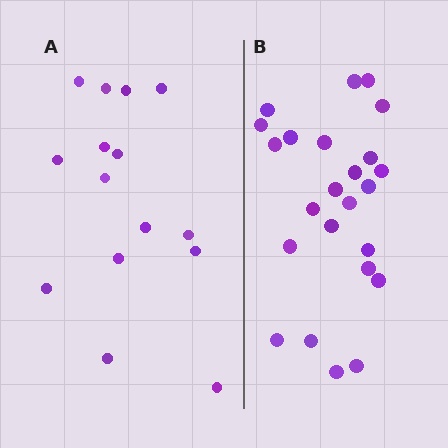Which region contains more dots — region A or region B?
Region B (the right region) has more dots.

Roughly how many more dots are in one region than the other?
Region B has roughly 8 or so more dots than region A.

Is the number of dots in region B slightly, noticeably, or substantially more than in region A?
Region B has substantially more. The ratio is roughly 1.6 to 1.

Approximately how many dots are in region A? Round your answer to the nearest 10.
About 20 dots. (The exact count is 15, which rounds to 20.)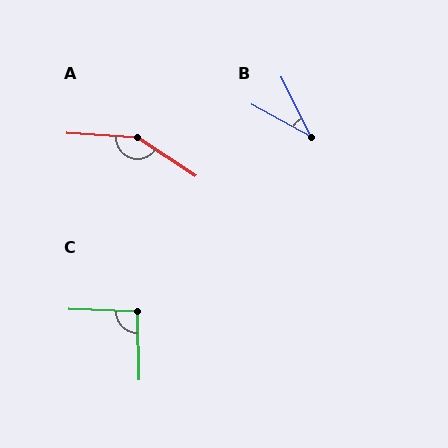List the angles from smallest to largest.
B (35°), C (93°), A (150°).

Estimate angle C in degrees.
Approximately 93 degrees.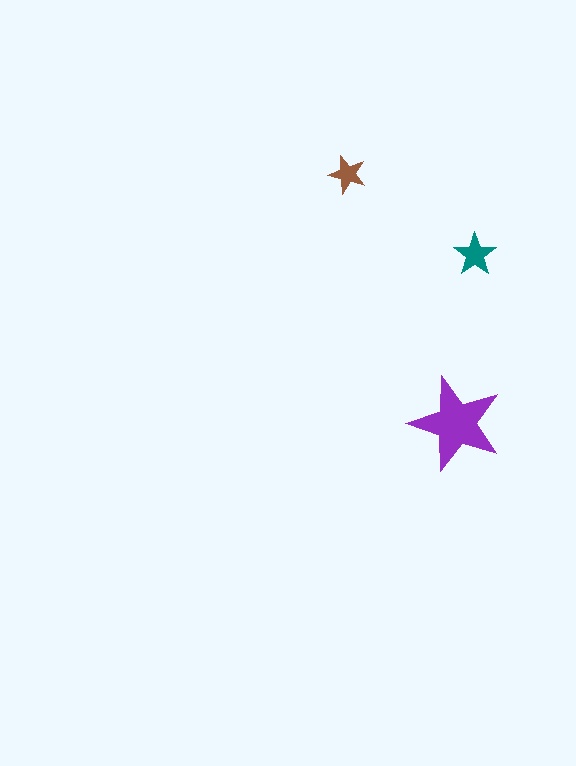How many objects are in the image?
There are 3 objects in the image.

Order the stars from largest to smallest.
the purple one, the teal one, the brown one.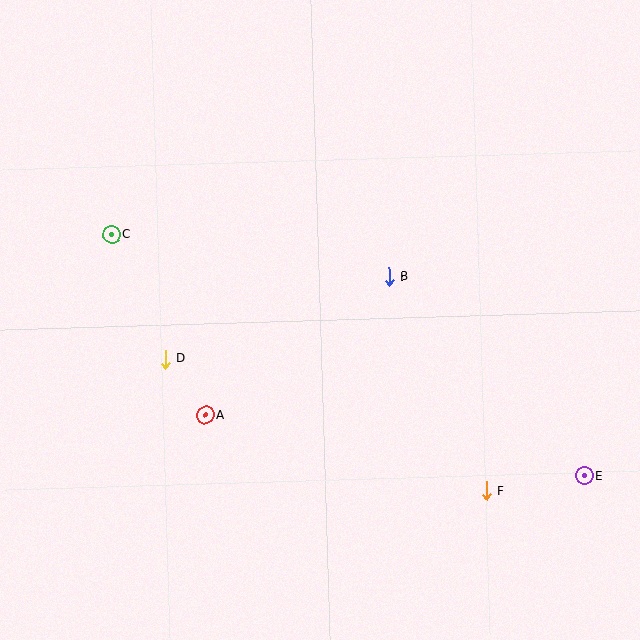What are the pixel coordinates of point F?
Point F is at (487, 491).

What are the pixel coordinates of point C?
Point C is at (111, 234).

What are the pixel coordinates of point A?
Point A is at (205, 415).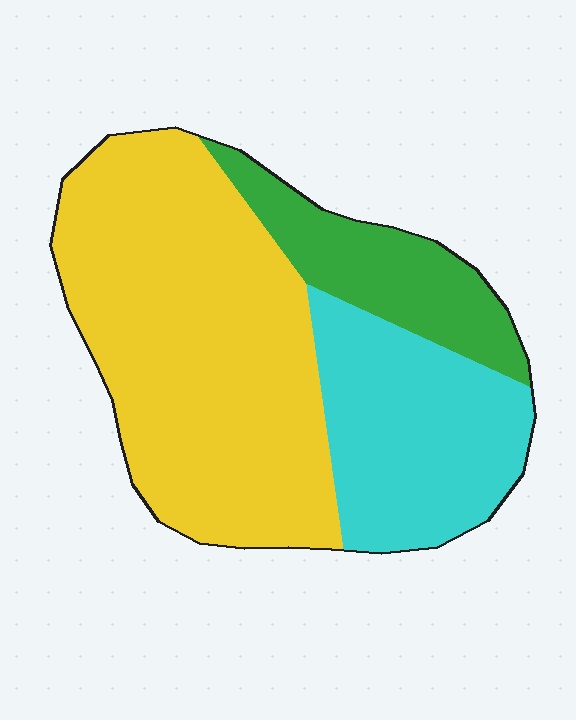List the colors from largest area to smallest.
From largest to smallest: yellow, cyan, green.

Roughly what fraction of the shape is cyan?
Cyan covers around 25% of the shape.